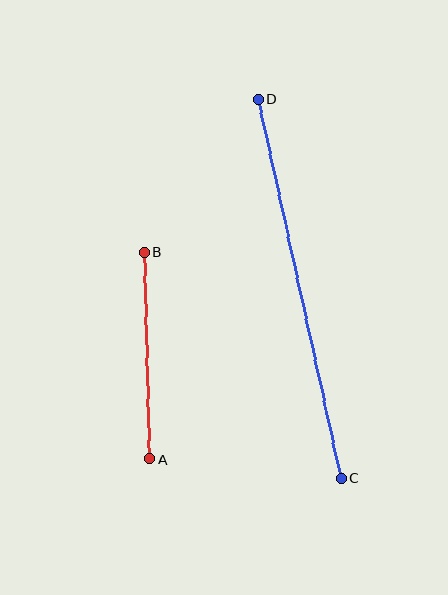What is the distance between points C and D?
The distance is approximately 388 pixels.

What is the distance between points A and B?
The distance is approximately 207 pixels.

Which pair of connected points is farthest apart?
Points C and D are farthest apart.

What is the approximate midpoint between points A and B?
The midpoint is at approximately (147, 356) pixels.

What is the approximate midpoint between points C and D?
The midpoint is at approximately (299, 288) pixels.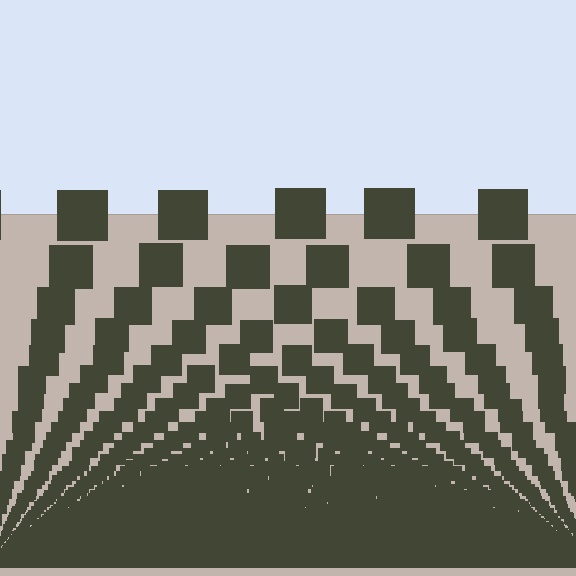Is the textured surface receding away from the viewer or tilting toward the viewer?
The surface appears to tilt toward the viewer. Texture elements get larger and sparser toward the top.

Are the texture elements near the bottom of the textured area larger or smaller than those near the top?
Smaller. The gradient is inverted — elements near the bottom are smaller and denser.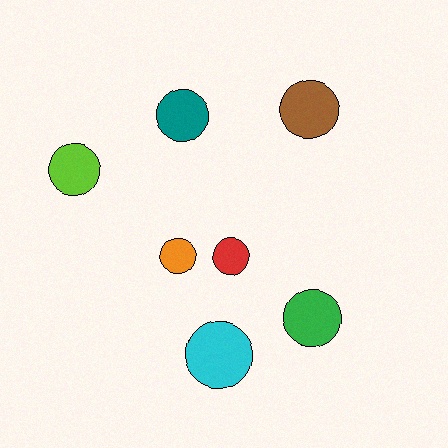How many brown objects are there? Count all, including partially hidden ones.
There is 1 brown object.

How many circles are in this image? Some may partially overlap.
There are 7 circles.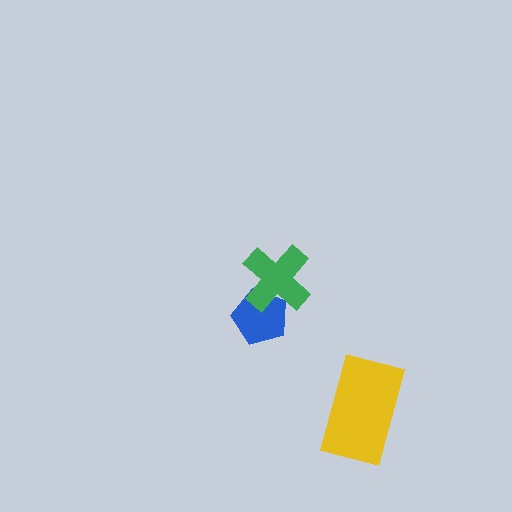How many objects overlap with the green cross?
1 object overlaps with the green cross.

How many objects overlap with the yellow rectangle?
0 objects overlap with the yellow rectangle.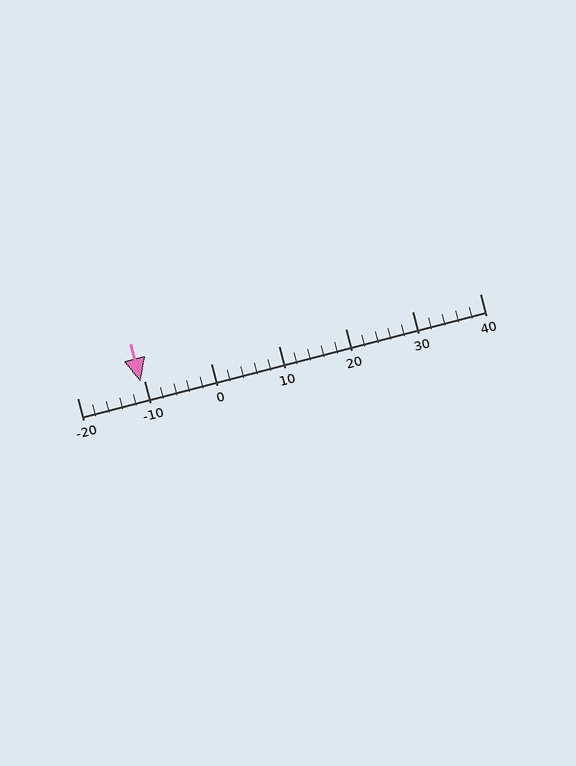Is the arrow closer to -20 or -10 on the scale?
The arrow is closer to -10.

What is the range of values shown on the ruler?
The ruler shows values from -20 to 40.